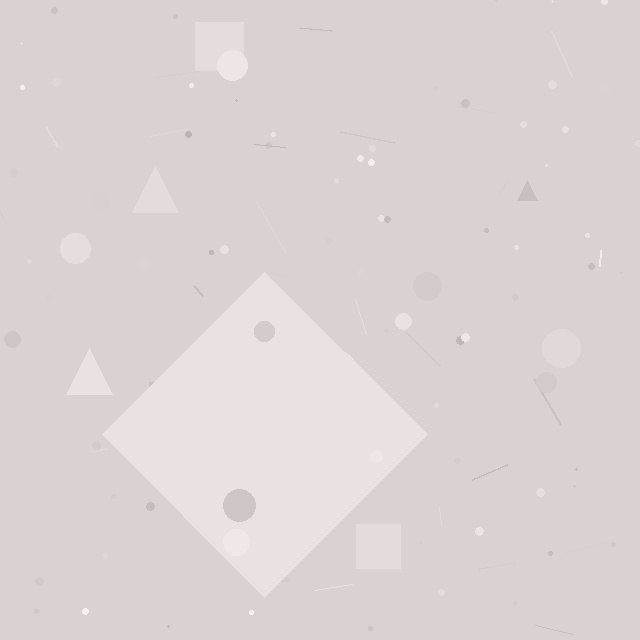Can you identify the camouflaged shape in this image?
The camouflaged shape is a diamond.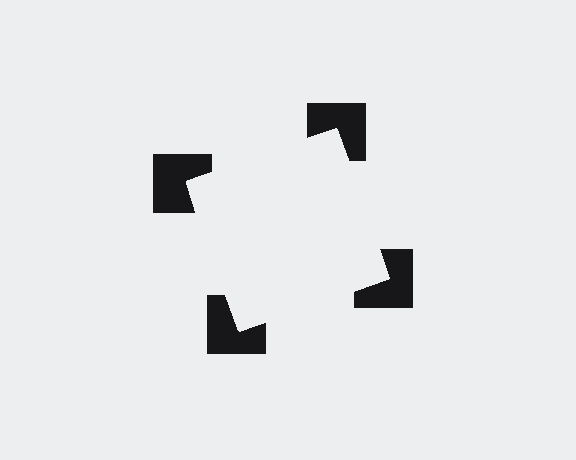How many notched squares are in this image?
There are 4 — one at each vertex of the illusory square.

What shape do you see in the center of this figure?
An illusory square — its edges are inferred from the aligned wedge cuts in the notched squares, not physically drawn.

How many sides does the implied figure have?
4 sides.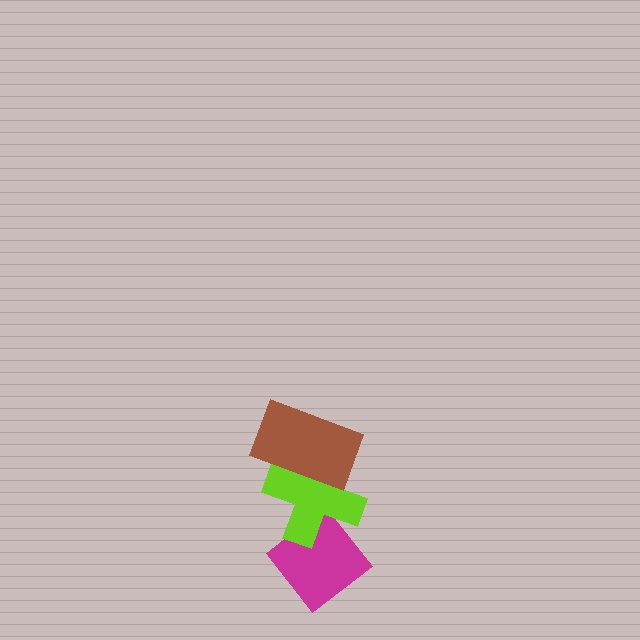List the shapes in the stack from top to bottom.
From top to bottom: the brown rectangle, the lime cross, the magenta diamond.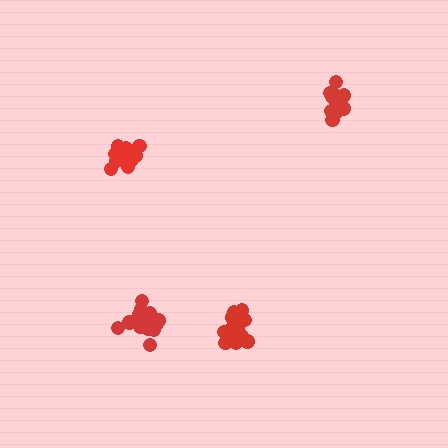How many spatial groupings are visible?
There are 4 spatial groupings.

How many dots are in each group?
Group 1: 16 dots, Group 2: 13 dots, Group 3: 15 dots, Group 4: 17 dots (61 total).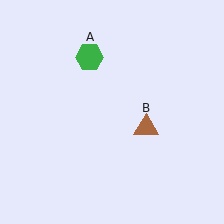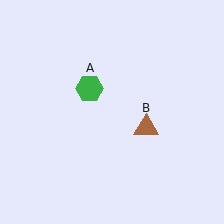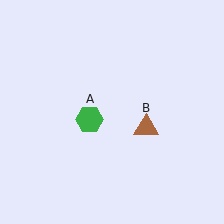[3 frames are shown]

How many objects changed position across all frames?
1 object changed position: green hexagon (object A).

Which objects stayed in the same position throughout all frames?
Brown triangle (object B) remained stationary.